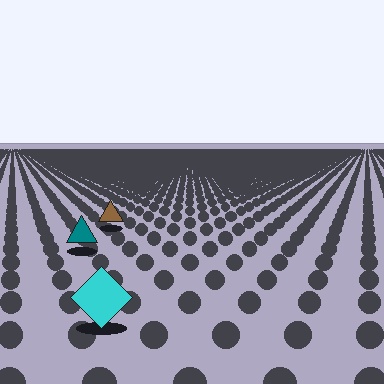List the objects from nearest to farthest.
From nearest to farthest: the cyan diamond, the teal triangle, the brown triangle.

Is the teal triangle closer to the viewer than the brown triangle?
Yes. The teal triangle is closer — you can tell from the texture gradient: the ground texture is coarser near it.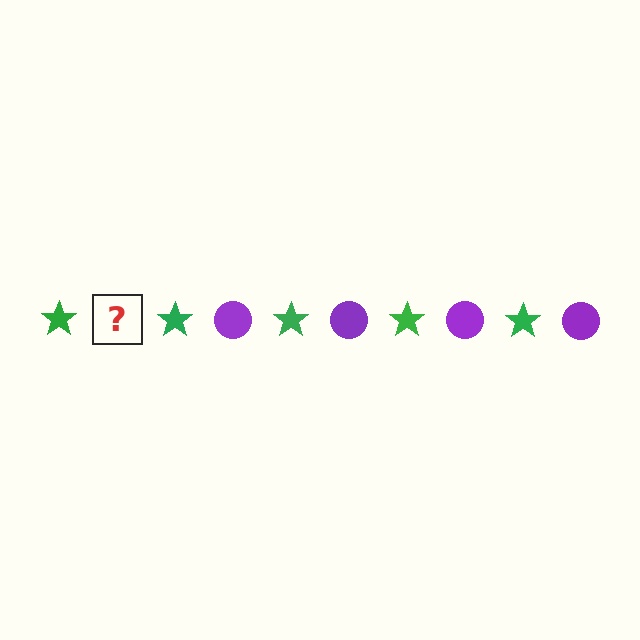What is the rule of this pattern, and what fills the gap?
The rule is that the pattern alternates between green star and purple circle. The gap should be filled with a purple circle.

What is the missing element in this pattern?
The missing element is a purple circle.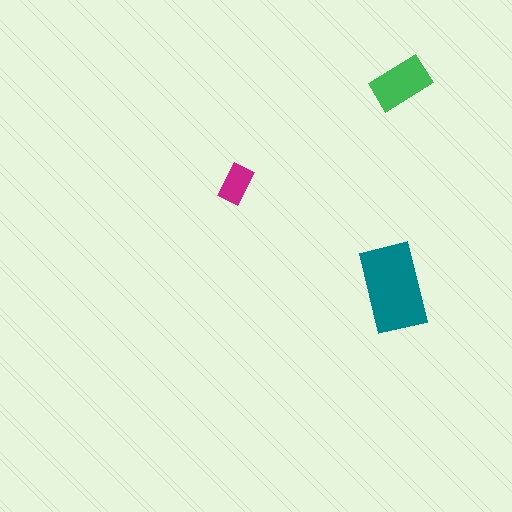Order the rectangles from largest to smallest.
the teal one, the green one, the magenta one.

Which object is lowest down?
The teal rectangle is bottommost.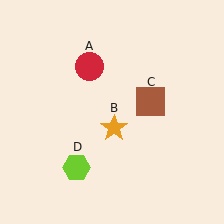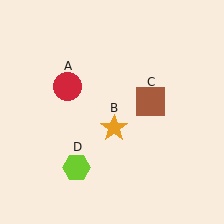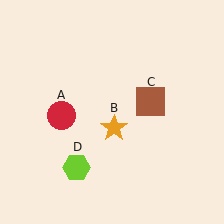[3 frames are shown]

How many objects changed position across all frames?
1 object changed position: red circle (object A).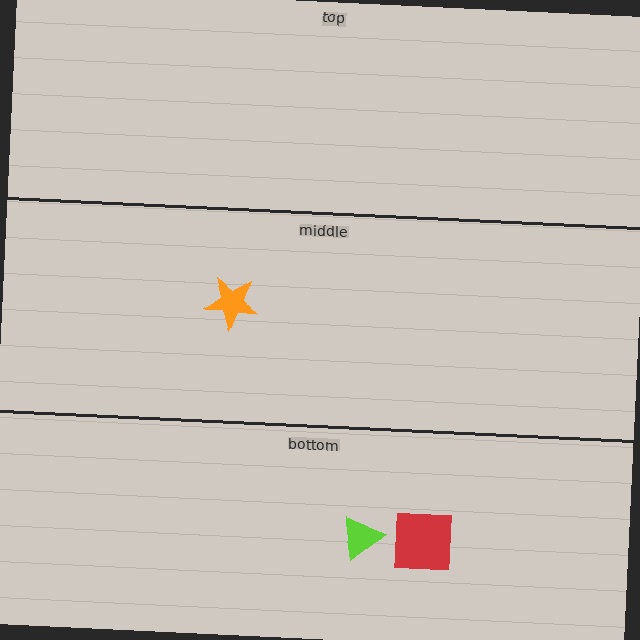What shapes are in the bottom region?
The lime triangle, the red square.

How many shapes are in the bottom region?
2.